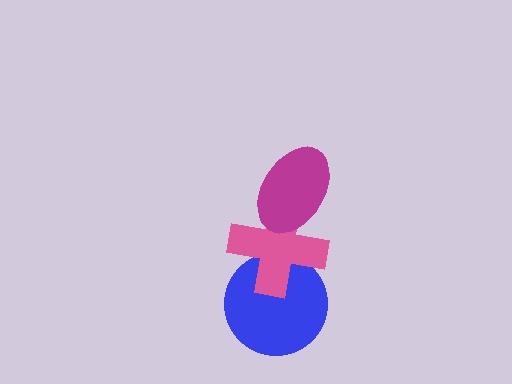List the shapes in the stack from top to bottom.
From top to bottom: the magenta ellipse, the pink cross, the blue circle.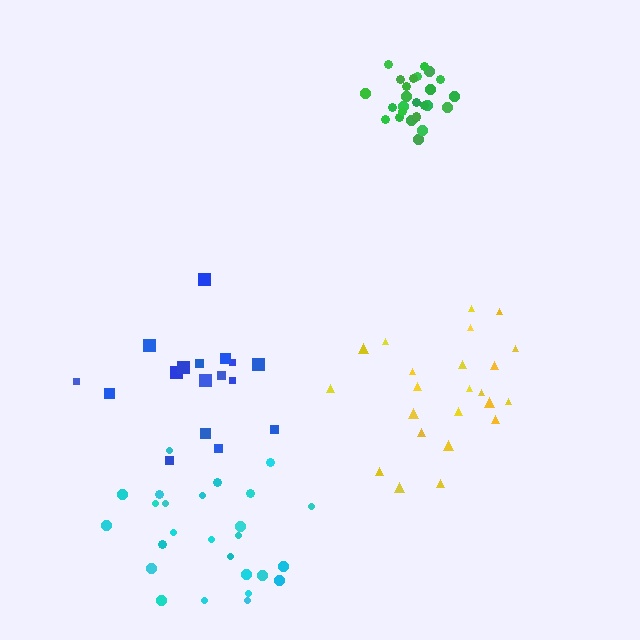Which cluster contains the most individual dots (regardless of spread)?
Green (26).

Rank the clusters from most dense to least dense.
green, cyan, yellow, blue.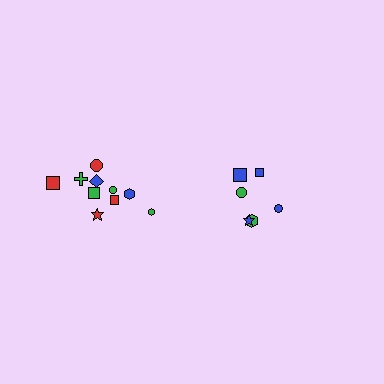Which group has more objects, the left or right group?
The left group.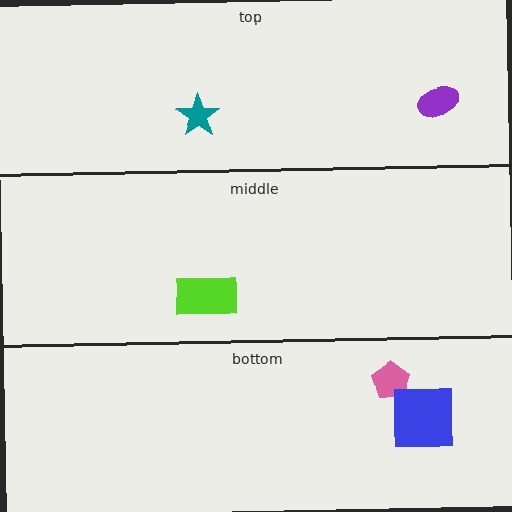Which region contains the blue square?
The bottom region.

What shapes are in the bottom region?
The pink pentagon, the blue square.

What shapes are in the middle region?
The lime rectangle.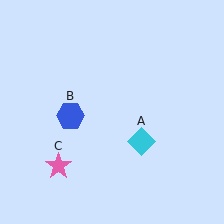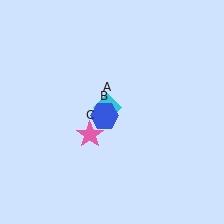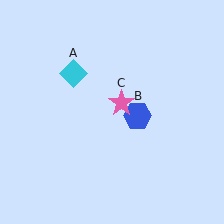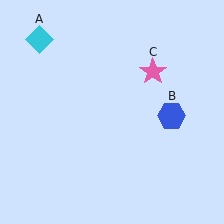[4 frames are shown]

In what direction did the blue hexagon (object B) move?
The blue hexagon (object B) moved right.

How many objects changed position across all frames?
3 objects changed position: cyan diamond (object A), blue hexagon (object B), pink star (object C).